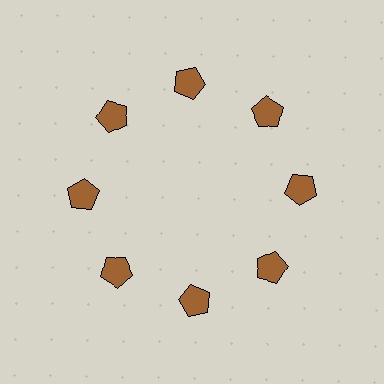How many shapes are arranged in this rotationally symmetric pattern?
There are 8 shapes, arranged in 8 groups of 1.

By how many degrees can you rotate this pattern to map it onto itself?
The pattern maps onto itself every 45 degrees of rotation.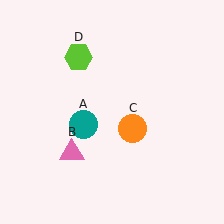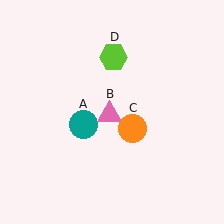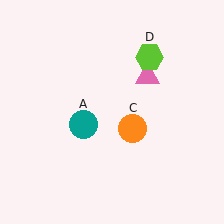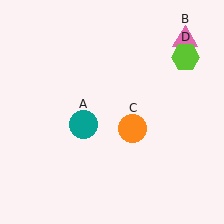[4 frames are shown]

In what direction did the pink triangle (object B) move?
The pink triangle (object B) moved up and to the right.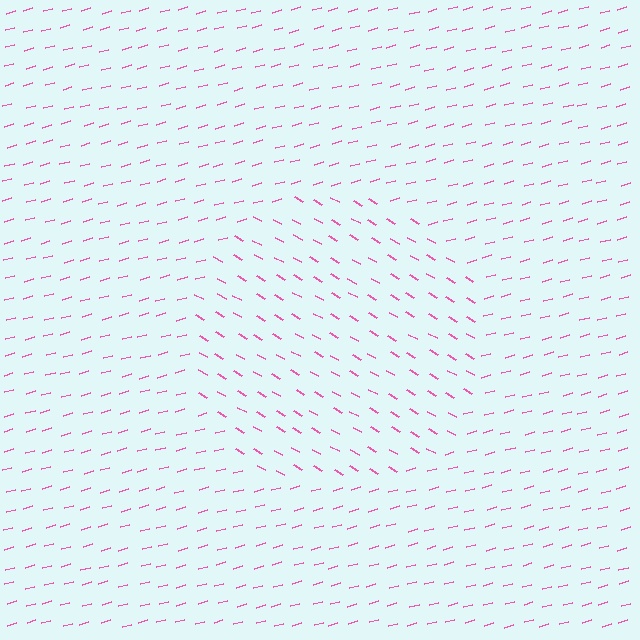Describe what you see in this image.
The image is filled with small pink line segments. A circle region in the image has lines oriented differently from the surrounding lines, creating a visible texture boundary.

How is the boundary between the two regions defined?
The boundary is defined purely by a change in line orientation (approximately 45 degrees difference). All lines are the same color and thickness.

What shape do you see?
I see a circle.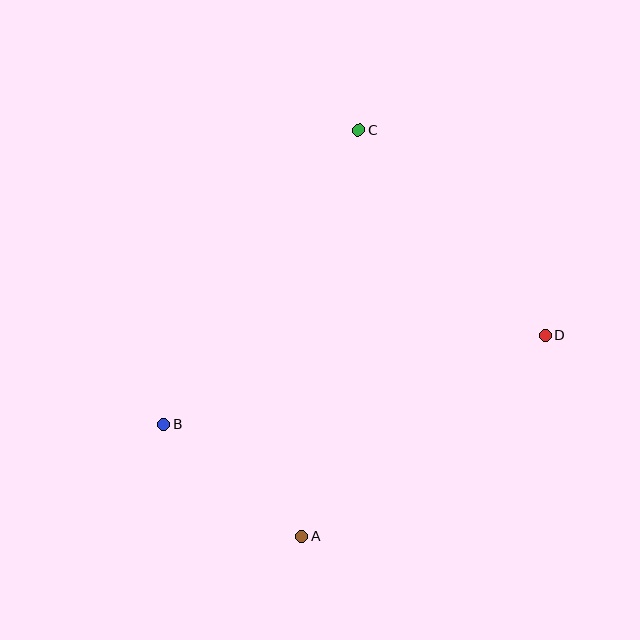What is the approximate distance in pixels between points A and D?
The distance between A and D is approximately 316 pixels.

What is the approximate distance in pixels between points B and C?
The distance between B and C is approximately 353 pixels.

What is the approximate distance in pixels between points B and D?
The distance between B and D is approximately 392 pixels.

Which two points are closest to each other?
Points A and B are closest to each other.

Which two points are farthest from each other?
Points A and C are farthest from each other.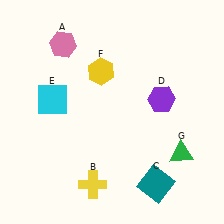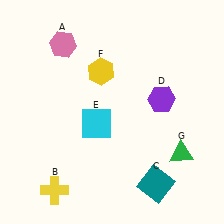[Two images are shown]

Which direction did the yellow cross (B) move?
The yellow cross (B) moved left.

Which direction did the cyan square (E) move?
The cyan square (E) moved right.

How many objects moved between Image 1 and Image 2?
2 objects moved between the two images.